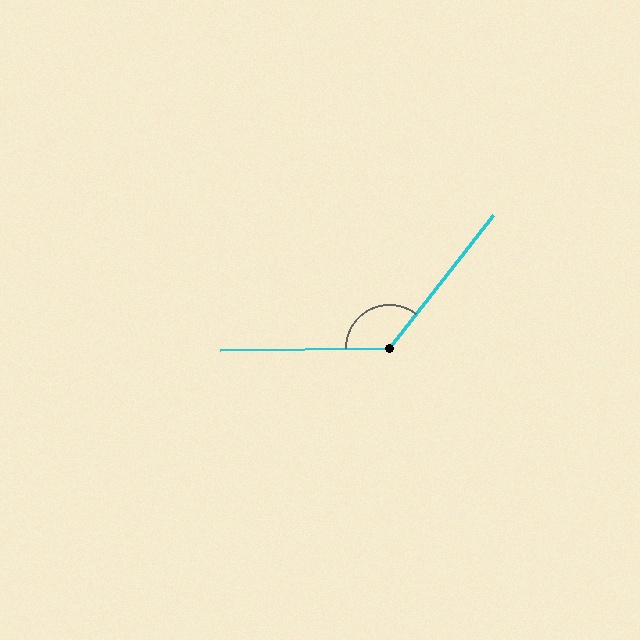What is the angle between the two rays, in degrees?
Approximately 129 degrees.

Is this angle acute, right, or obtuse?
It is obtuse.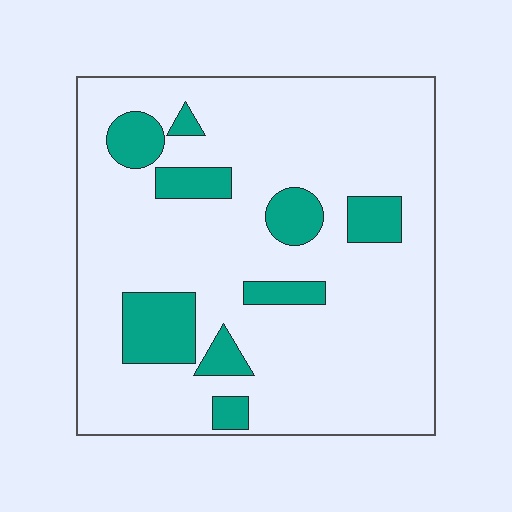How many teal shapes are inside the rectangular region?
9.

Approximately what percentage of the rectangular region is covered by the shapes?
Approximately 15%.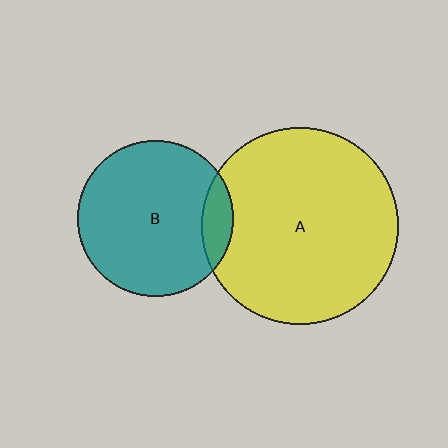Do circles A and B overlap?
Yes.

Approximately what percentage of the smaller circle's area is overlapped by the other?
Approximately 10%.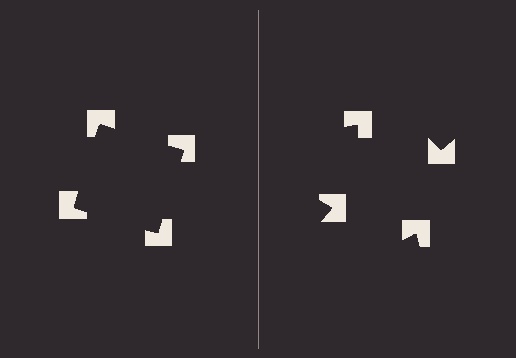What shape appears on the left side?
An illusory square.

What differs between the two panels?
The notched squares are positioned identically on both sides; only the wedge orientations differ. On the left they align to a square; on the right they are misaligned.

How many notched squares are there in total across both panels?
8 — 4 on each side.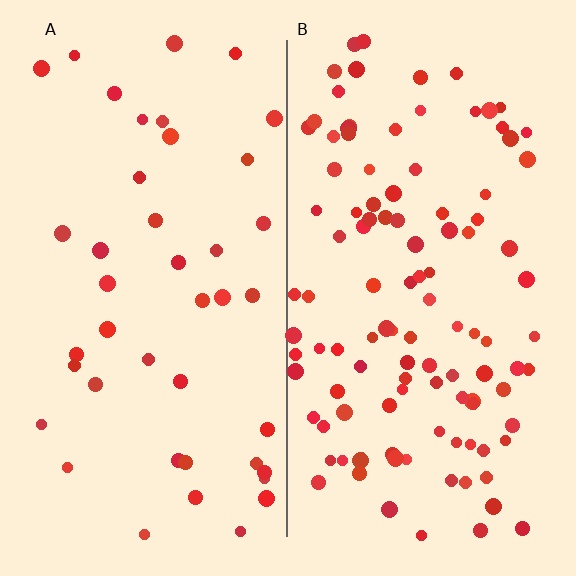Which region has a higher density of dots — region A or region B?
B (the right).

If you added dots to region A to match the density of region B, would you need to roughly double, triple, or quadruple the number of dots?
Approximately triple.